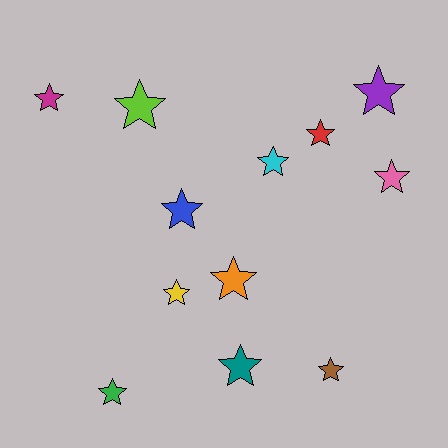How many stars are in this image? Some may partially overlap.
There are 12 stars.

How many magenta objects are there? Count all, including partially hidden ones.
There is 1 magenta object.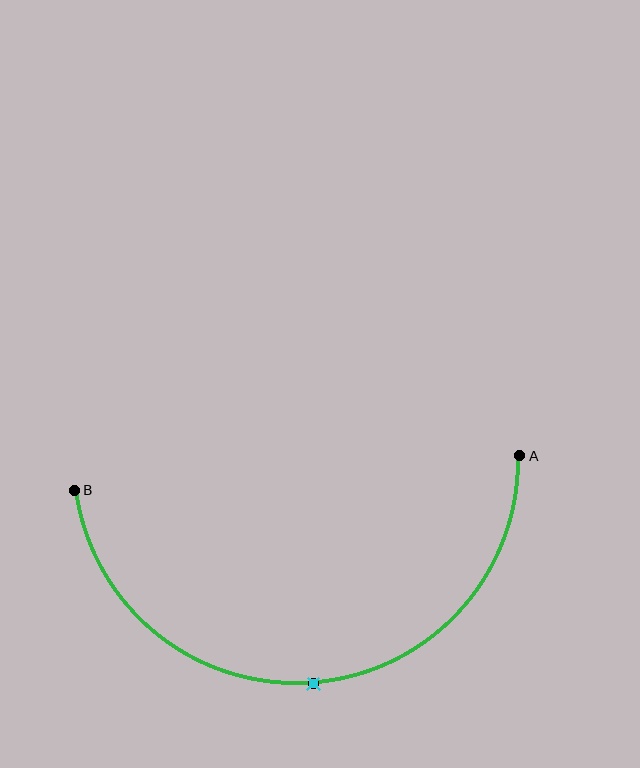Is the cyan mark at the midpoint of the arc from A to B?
Yes. The cyan mark lies on the arc at equal arc-length from both A and B — it is the arc midpoint.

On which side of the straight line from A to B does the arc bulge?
The arc bulges below the straight line connecting A and B.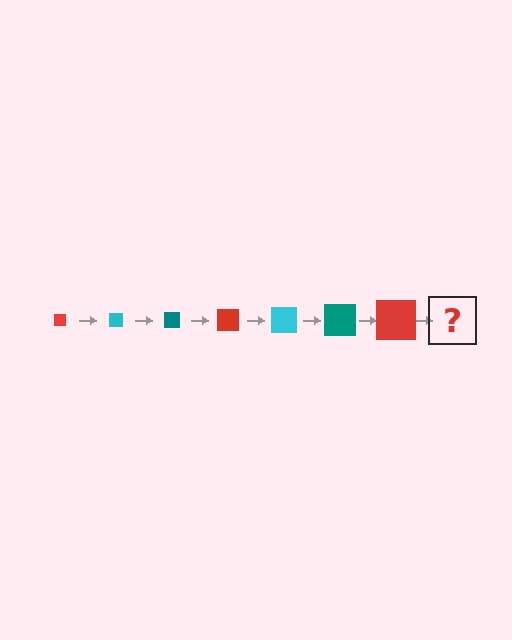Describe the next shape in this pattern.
It should be a cyan square, larger than the previous one.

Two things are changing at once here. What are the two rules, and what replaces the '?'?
The two rules are that the square grows larger each step and the color cycles through red, cyan, and teal. The '?' should be a cyan square, larger than the previous one.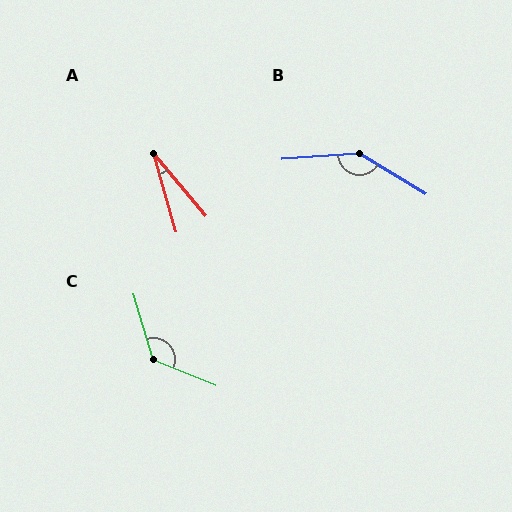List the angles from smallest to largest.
A (24°), C (128°), B (145°).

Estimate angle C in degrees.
Approximately 128 degrees.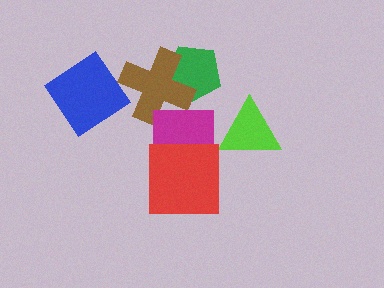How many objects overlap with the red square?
1 object overlaps with the red square.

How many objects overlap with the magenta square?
2 objects overlap with the magenta square.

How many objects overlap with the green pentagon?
1 object overlaps with the green pentagon.